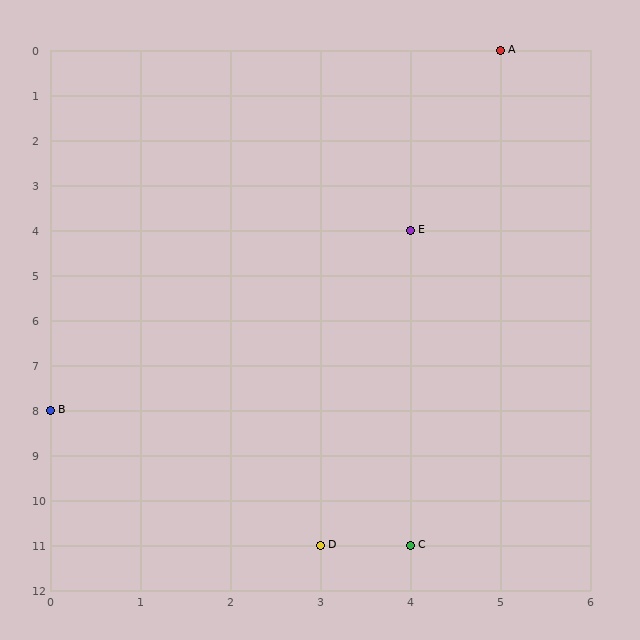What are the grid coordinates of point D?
Point D is at grid coordinates (3, 11).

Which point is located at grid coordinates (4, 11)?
Point C is at (4, 11).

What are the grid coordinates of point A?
Point A is at grid coordinates (5, 0).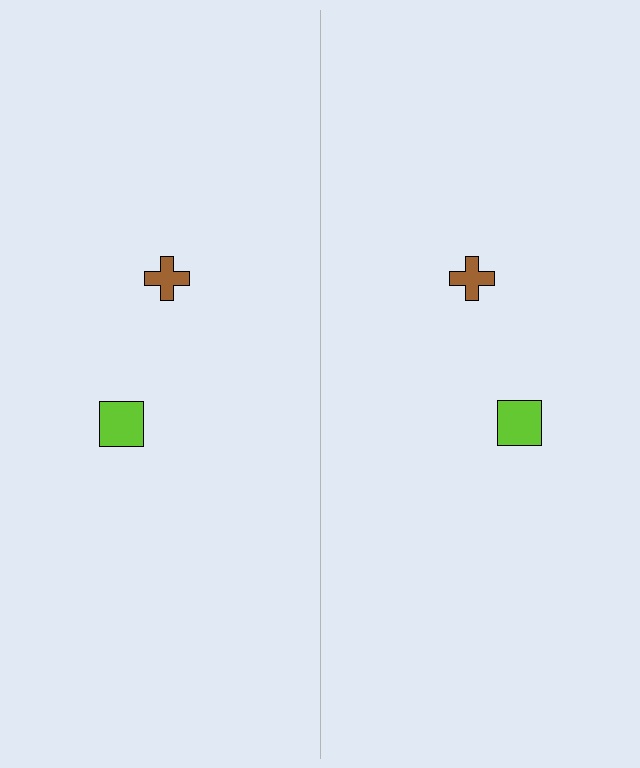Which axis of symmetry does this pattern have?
The pattern has a vertical axis of symmetry running through the center of the image.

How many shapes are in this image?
There are 4 shapes in this image.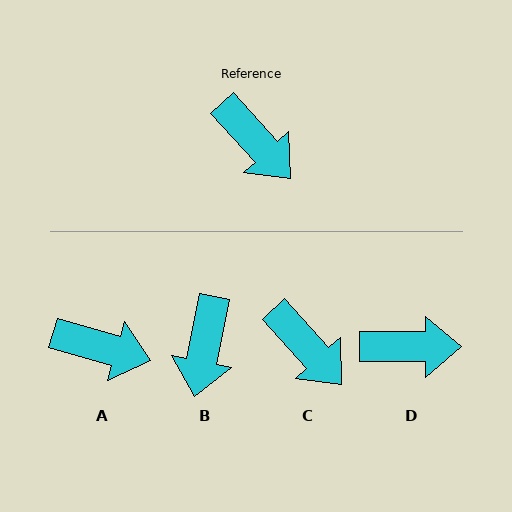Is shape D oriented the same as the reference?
No, it is off by about 48 degrees.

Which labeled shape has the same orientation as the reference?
C.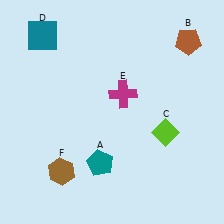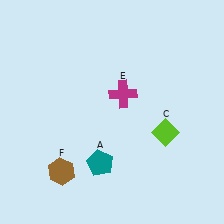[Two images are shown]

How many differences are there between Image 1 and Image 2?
There are 2 differences between the two images.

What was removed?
The teal square (D), the brown pentagon (B) were removed in Image 2.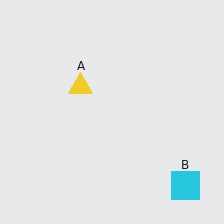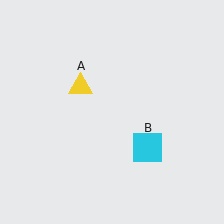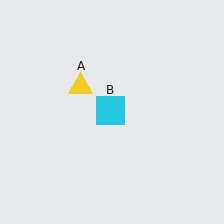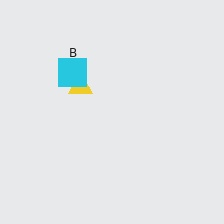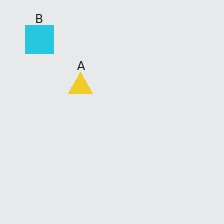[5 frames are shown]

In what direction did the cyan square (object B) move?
The cyan square (object B) moved up and to the left.